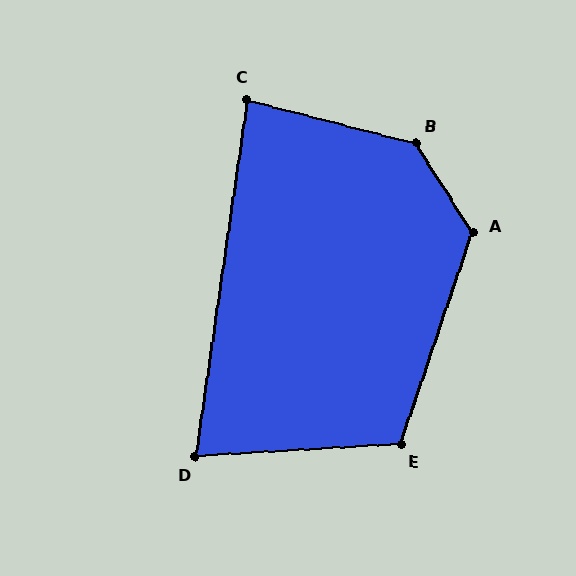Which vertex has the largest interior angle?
B, at approximately 137 degrees.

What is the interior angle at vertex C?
Approximately 84 degrees (acute).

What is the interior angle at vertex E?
Approximately 112 degrees (obtuse).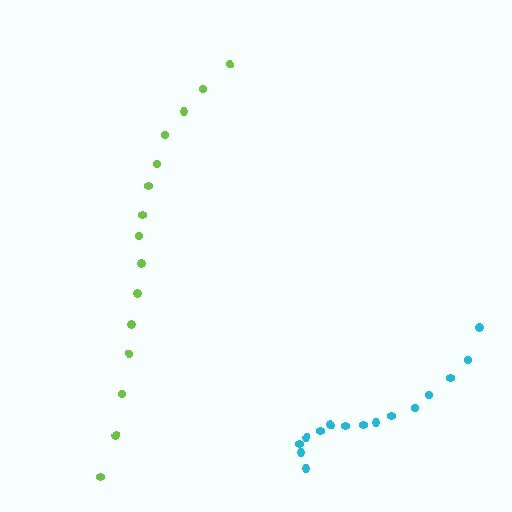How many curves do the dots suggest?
There are 2 distinct paths.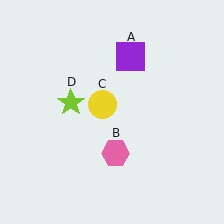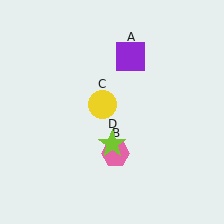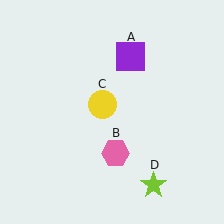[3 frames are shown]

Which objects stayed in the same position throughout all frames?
Purple square (object A) and pink hexagon (object B) and yellow circle (object C) remained stationary.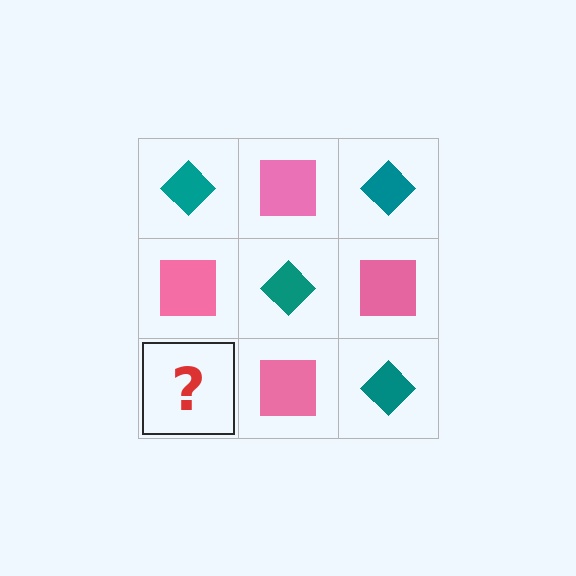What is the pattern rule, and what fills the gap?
The rule is that it alternates teal diamond and pink square in a checkerboard pattern. The gap should be filled with a teal diamond.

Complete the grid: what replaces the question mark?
The question mark should be replaced with a teal diamond.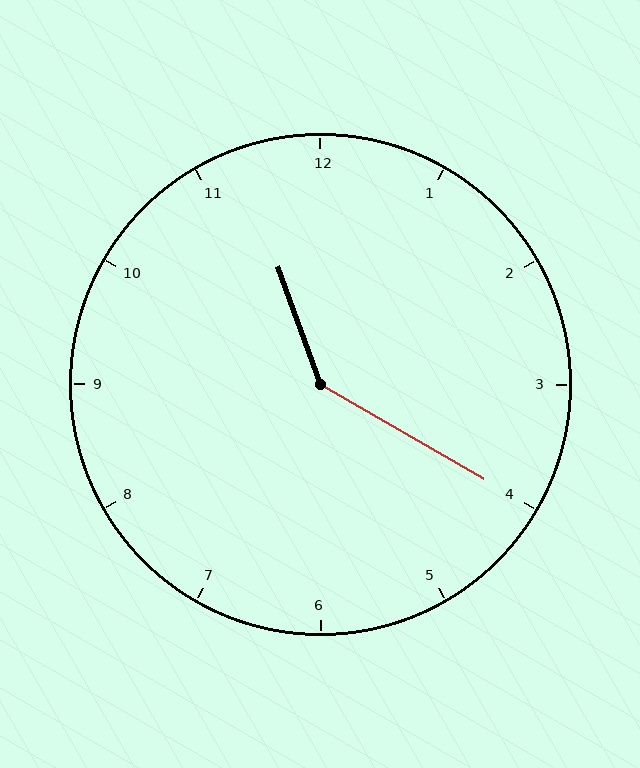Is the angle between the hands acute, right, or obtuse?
It is obtuse.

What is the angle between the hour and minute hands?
Approximately 140 degrees.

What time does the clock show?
11:20.